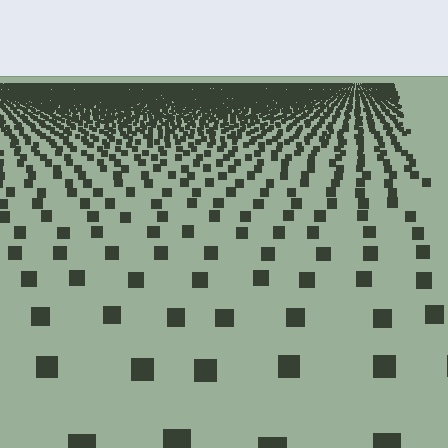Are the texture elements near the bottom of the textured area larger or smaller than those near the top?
Larger. Near the bottom, elements are closer to the viewer and appear at a bigger on-screen size.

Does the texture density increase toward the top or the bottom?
Density increases toward the top.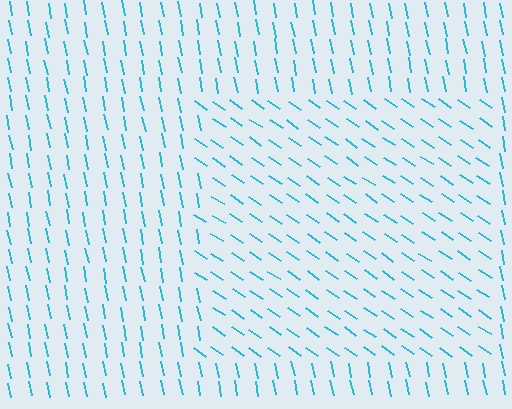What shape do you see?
I see a rectangle.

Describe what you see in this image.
The image is filled with small cyan line segments. A rectangle region in the image has lines oriented differently from the surrounding lines, creating a visible texture boundary.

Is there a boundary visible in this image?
Yes, there is a texture boundary formed by a change in line orientation.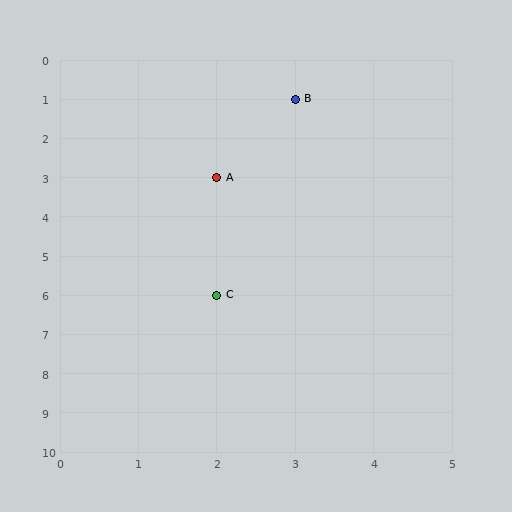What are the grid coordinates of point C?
Point C is at grid coordinates (2, 6).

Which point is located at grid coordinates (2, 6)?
Point C is at (2, 6).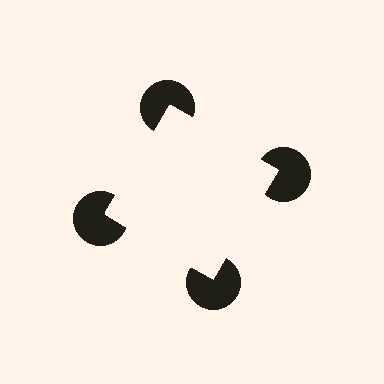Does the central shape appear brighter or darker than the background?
It typically appears slightly brighter than the background, even though no actual brightness change is drawn.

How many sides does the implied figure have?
4 sides.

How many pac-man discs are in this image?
There are 4 — one at each vertex of the illusory square.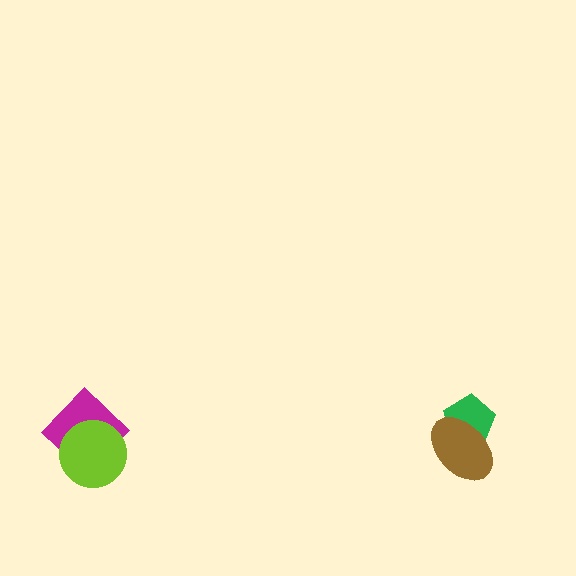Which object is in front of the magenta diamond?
The lime circle is in front of the magenta diamond.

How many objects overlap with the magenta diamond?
1 object overlaps with the magenta diamond.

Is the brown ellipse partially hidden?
No, no other shape covers it.